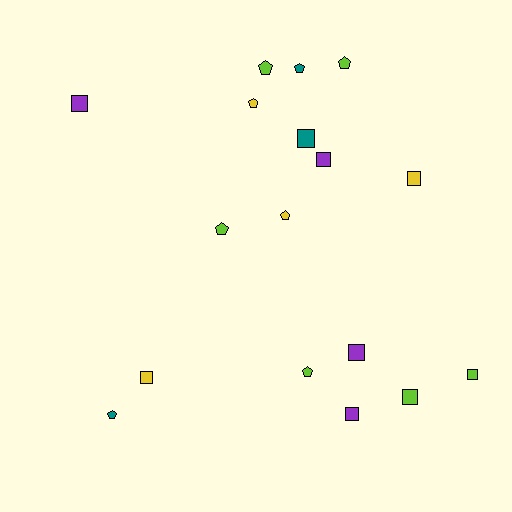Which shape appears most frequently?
Square, with 9 objects.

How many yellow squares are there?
There are 2 yellow squares.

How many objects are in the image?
There are 17 objects.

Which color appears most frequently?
Lime, with 6 objects.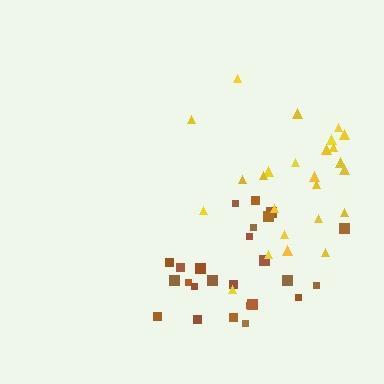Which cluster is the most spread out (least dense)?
Yellow.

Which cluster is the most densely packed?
Brown.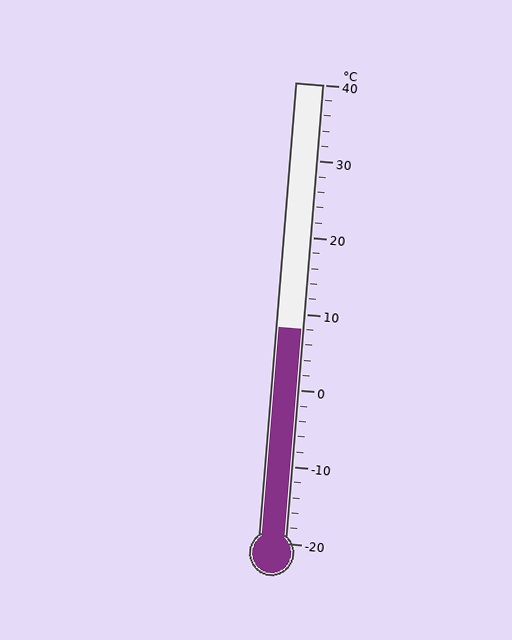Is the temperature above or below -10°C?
The temperature is above -10°C.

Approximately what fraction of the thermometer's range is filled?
The thermometer is filled to approximately 45% of its range.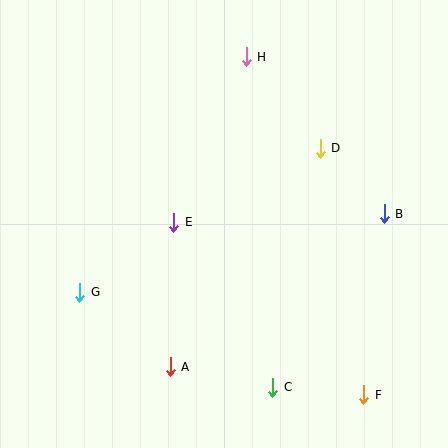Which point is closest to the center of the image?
Point E at (174, 222) is closest to the center.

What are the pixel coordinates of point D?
Point D is at (320, 148).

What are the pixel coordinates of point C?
Point C is at (273, 387).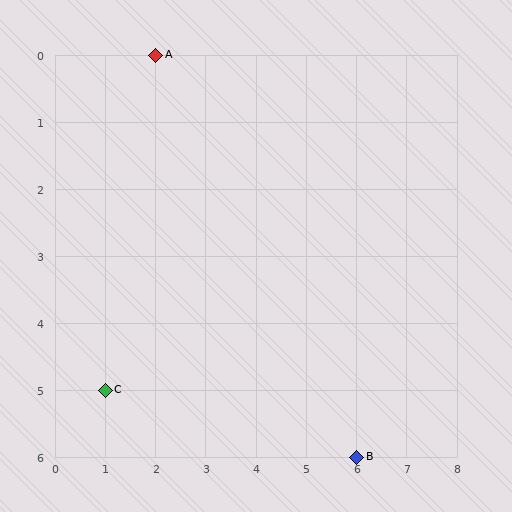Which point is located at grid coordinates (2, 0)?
Point A is at (2, 0).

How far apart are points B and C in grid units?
Points B and C are 5 columns and 1 row apart (about 5.1 grid units diagonally).